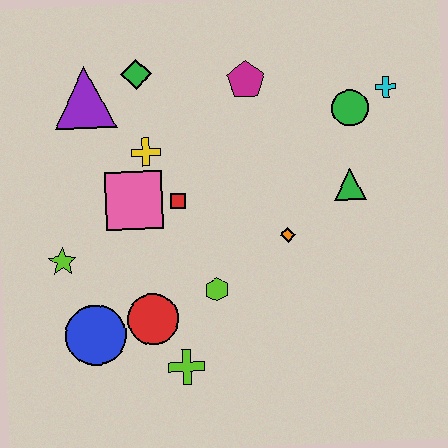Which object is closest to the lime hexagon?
The red circle is closest to the lime hexagon.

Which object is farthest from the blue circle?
The cyan cross is farthest from the blue circle.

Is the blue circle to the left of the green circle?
Yes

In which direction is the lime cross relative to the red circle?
The lime cross is below the red circle.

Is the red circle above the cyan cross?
No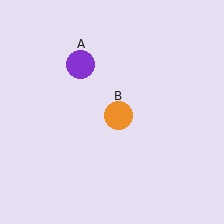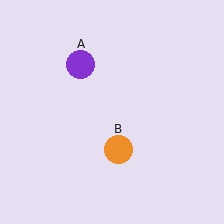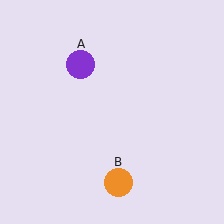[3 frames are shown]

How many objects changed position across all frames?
1 object changed position: orange circle (object B).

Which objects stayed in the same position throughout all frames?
Purple circle (object A) remained stationary.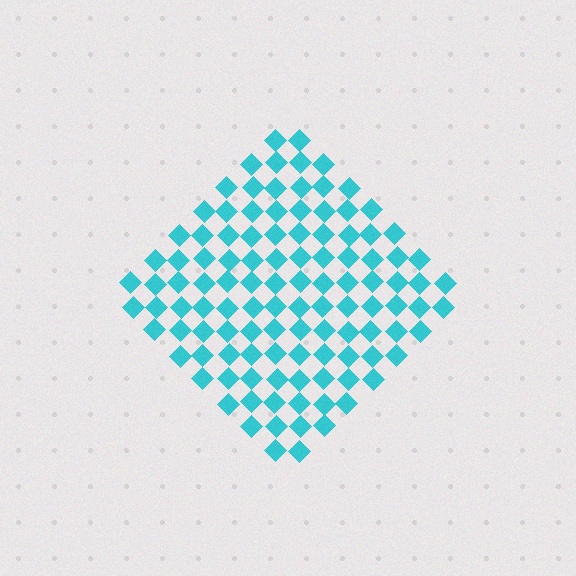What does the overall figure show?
The overall figure shows a diamond.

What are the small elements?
The small elements are diamonds.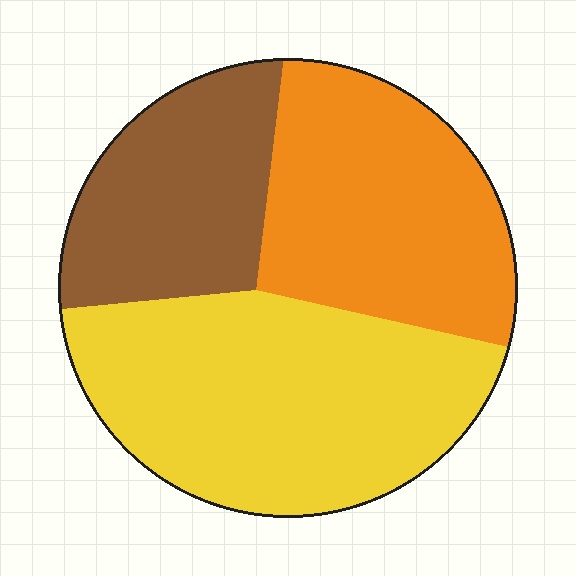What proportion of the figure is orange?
Orange takes up between a quarter and a half of the figure.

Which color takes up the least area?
Brown, at roughly 25%.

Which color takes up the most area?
Yellow, at roughly 45%.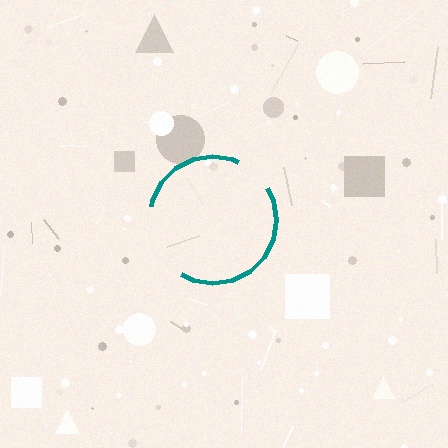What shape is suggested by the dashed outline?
The dashed outline suggests a circle.